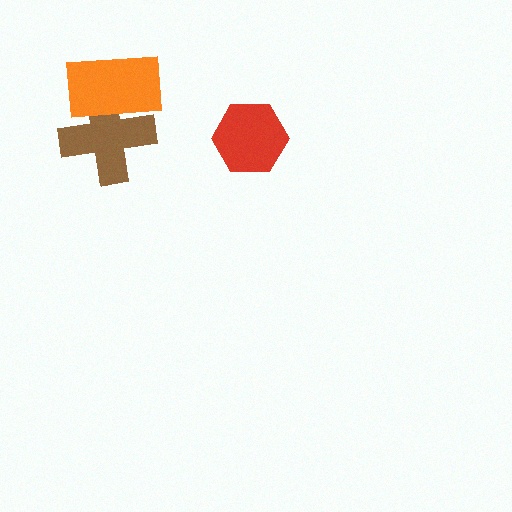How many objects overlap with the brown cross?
1 object overlaps with the brown cross.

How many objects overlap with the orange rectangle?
1 object overlaps with the orange rectangle.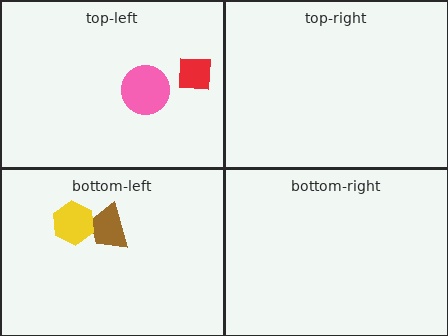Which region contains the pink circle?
The top-left region.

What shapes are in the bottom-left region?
The brown trapezoid, the yellow hexagon.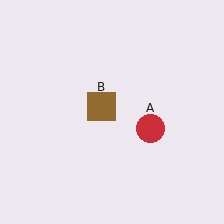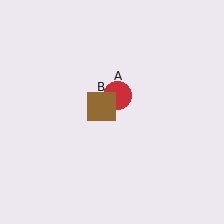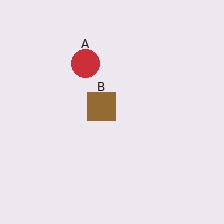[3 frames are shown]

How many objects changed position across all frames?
1 object changed position: red circle (object A).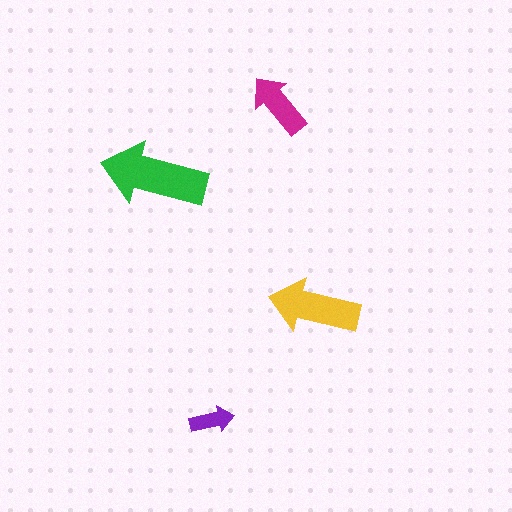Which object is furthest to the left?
The green arrow is leftmost.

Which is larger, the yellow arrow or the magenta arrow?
The yellow one.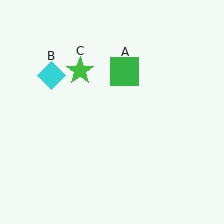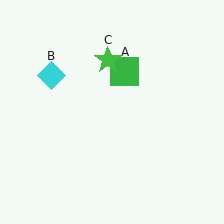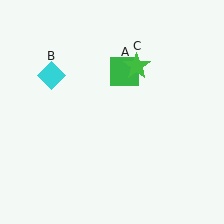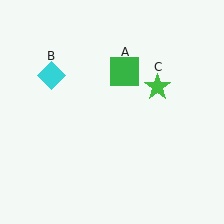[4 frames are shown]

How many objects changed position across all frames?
1 object changed position: green star (object C).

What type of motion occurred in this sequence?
The green star (object C) rotated clockwise around the center of the scene.